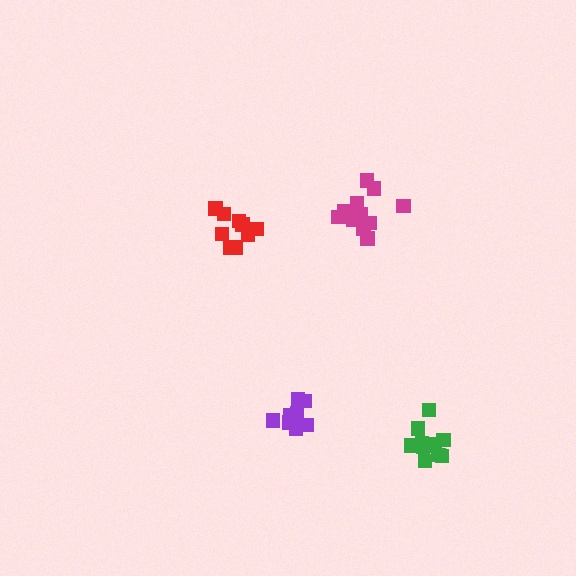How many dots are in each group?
Group 1: 13 dots, Group 2: 9 dots, Group 3: 10 dots, Group 4: 11 dots (43 total).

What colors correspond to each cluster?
The clusters are colored: magenta, red, purple, green.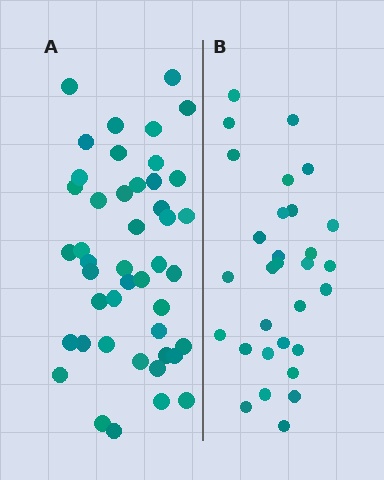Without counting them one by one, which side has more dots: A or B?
Region A (the left region) has more dots.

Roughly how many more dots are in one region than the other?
Region A has approximately 15 more dots than region B.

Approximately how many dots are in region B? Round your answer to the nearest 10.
About 30 dots.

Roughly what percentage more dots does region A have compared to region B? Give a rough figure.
About 50% more.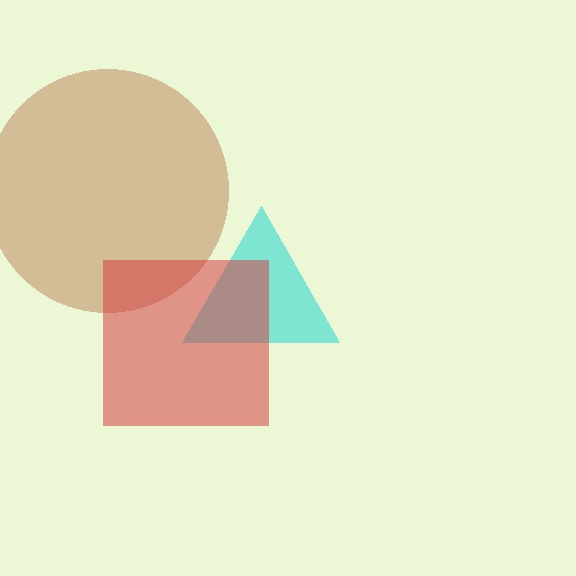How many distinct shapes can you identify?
There are 3 distinct shapes: a brown circle, a cyan triangle, a red square.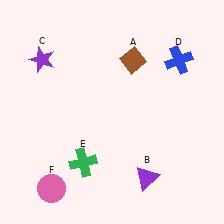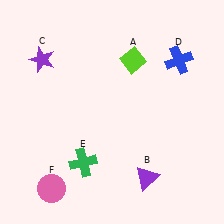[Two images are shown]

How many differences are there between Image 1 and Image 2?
There is 1 difference between the two images.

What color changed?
The diamond (A) changed from brown in Image 1 to lime in Image 2.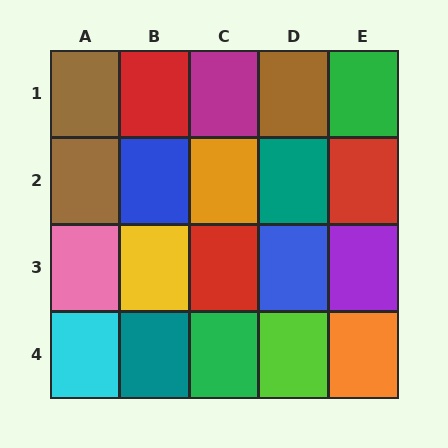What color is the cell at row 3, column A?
Pink.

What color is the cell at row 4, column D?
Lime.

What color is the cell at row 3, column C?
Red.